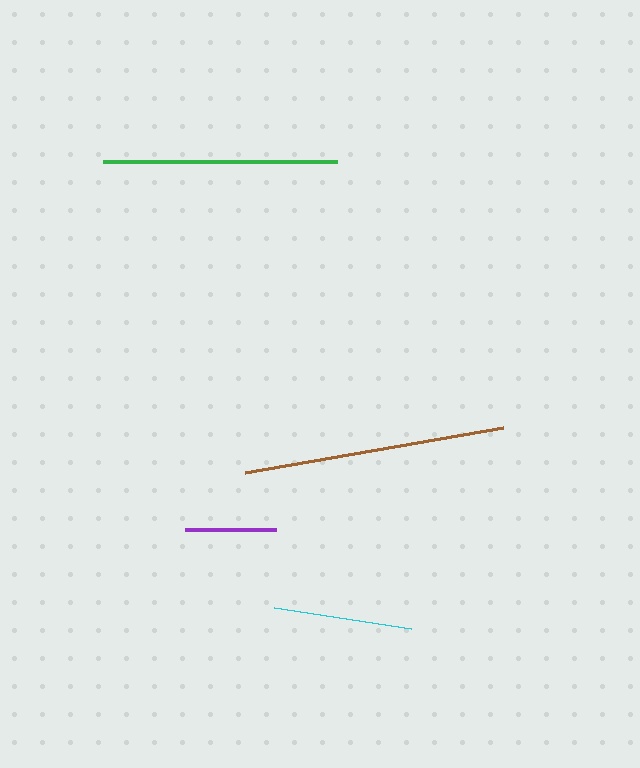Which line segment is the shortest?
The purple line is the shortest at approximately 91 pixels.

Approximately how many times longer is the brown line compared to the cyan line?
The brown line is approximately 1.9 times the length of the cyan line.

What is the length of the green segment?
The green segment is approximately 234 pixels long.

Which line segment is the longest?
The brown line is the longest at approximately 262 pixels.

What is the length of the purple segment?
The purple segment is approximately 91 pixels long.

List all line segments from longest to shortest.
From longest to shortest: brown, green, cyan, purple.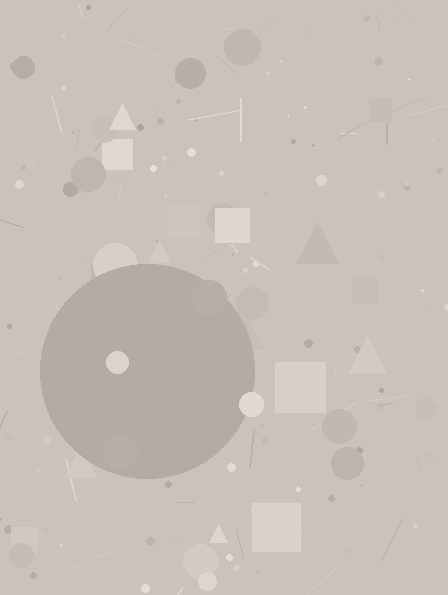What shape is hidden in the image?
A circle is hidden in the image.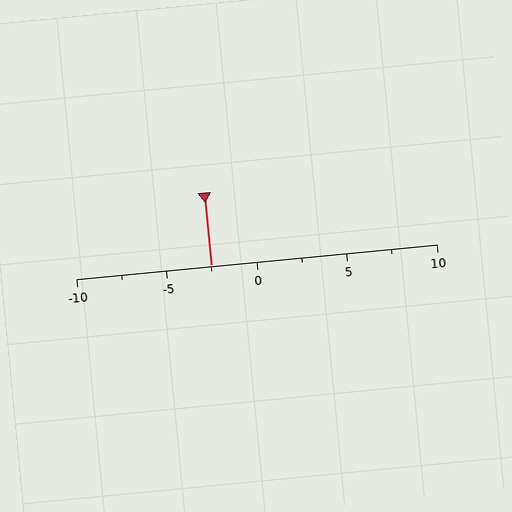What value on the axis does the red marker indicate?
The marker indicates approximately -2.5.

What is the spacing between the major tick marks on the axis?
The major ticks are spaced 5 apart.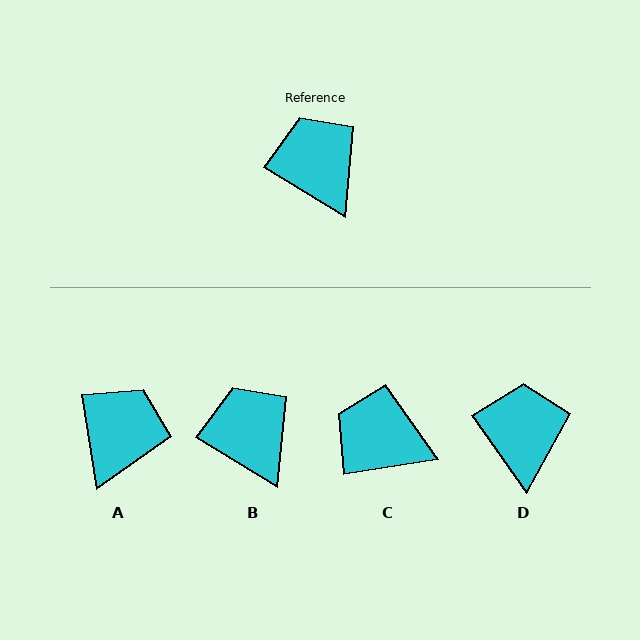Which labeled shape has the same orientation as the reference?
B.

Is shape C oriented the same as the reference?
No, it is off by about 41 degrees.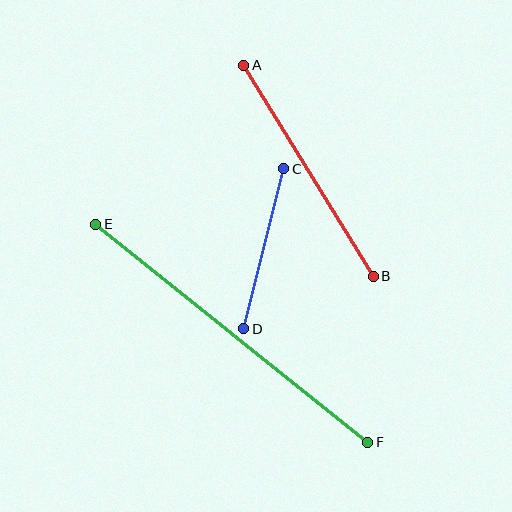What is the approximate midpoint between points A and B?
The midpoint is at approximately (309, 171) pixels.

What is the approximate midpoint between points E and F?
The midpoint is at approximately (232, 333) pixels.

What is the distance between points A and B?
The distance is approximately 248 pixels.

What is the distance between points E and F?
The distance is approximately 348 pixels.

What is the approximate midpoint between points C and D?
The midpoint is at approximately (264, 249) pixels.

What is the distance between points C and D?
The distance is approximately 165 pixels.